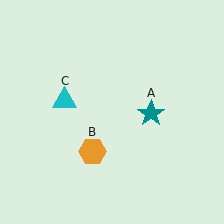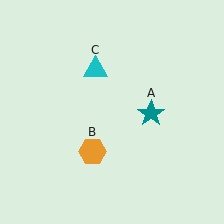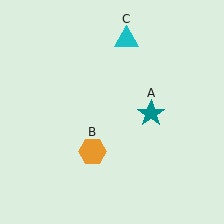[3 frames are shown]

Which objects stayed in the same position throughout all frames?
Teal star (object A) and orange hexagon (object B) remained stationary.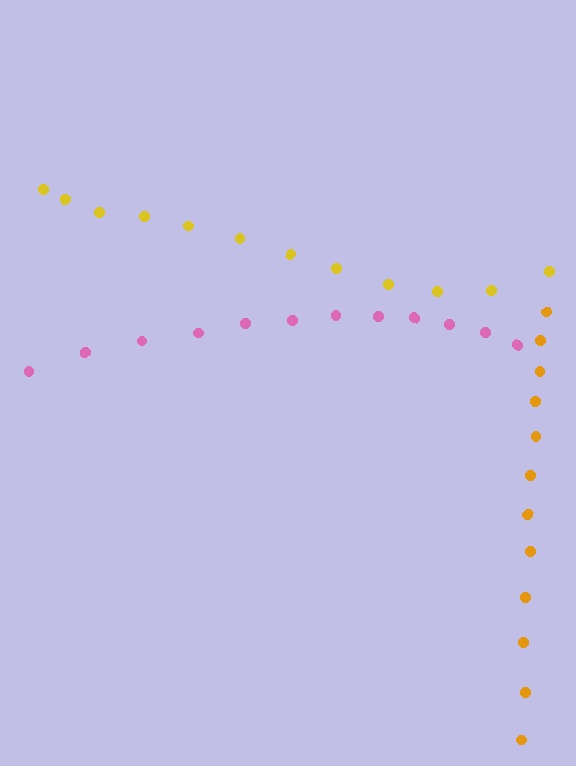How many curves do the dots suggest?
There are 3 distinct paths.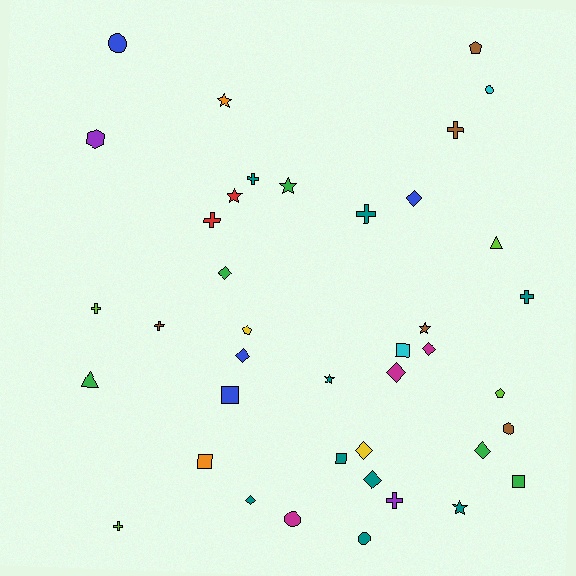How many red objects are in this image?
There are 2 red objects.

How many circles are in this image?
There are 4 circles.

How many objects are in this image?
There are 40 objects.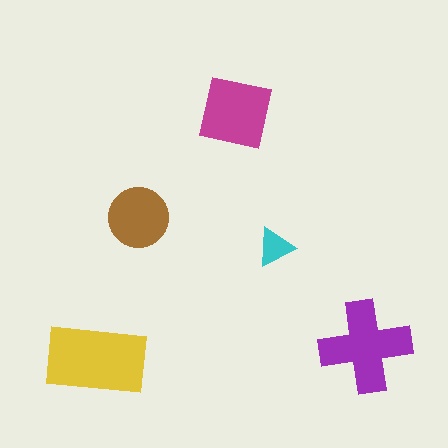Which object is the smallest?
The cyan triangle.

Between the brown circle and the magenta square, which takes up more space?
The magenta square.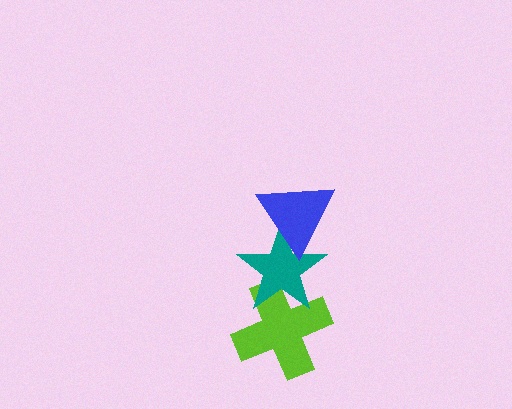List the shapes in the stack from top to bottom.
From top to bottom: the blue triangle, the teal star, the lime cross.